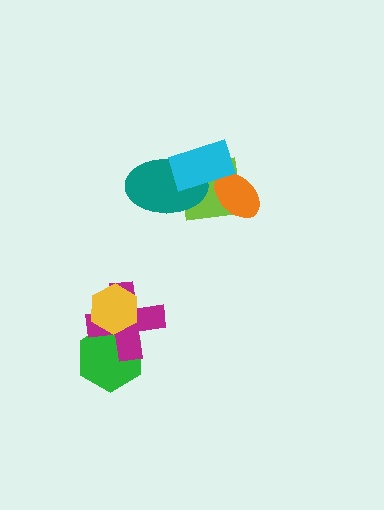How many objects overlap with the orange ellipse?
2 objects overlap with the orange ellipse.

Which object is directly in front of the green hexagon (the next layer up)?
The magenta cross is directly in front of the green hexagon.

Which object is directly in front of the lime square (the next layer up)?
The orange ellipse is directly in front of the lime square.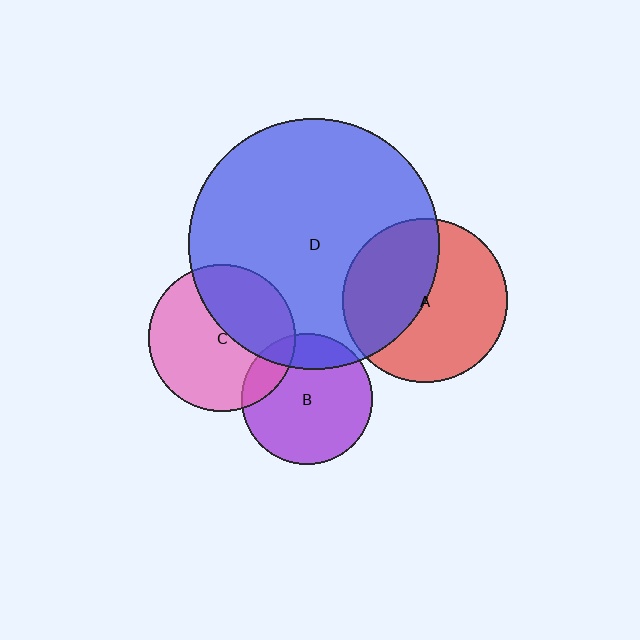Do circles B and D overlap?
Yes.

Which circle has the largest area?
Circle D (blue).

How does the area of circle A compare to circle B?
Approximately 1.6 times.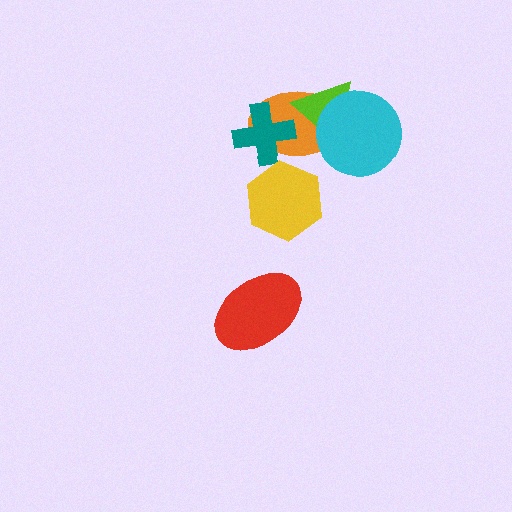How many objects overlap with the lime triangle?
2 objects overlap with the lime triangle.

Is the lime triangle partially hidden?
Yes, it is partially covered by another shape.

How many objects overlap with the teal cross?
1 object overlaps with the teal cross.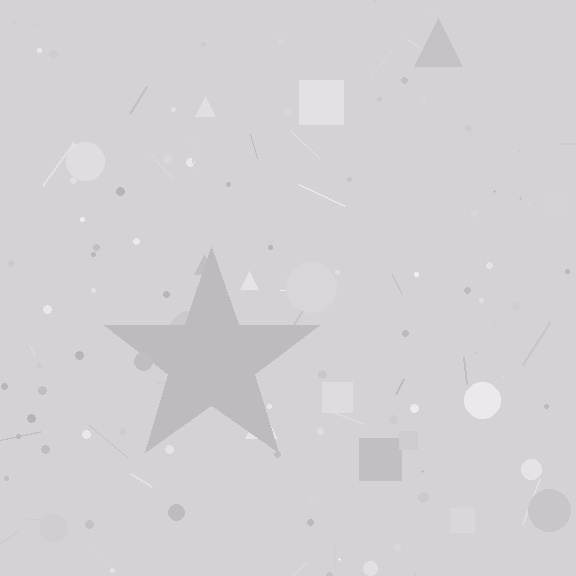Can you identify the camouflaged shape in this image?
The camouflaged shape is a star.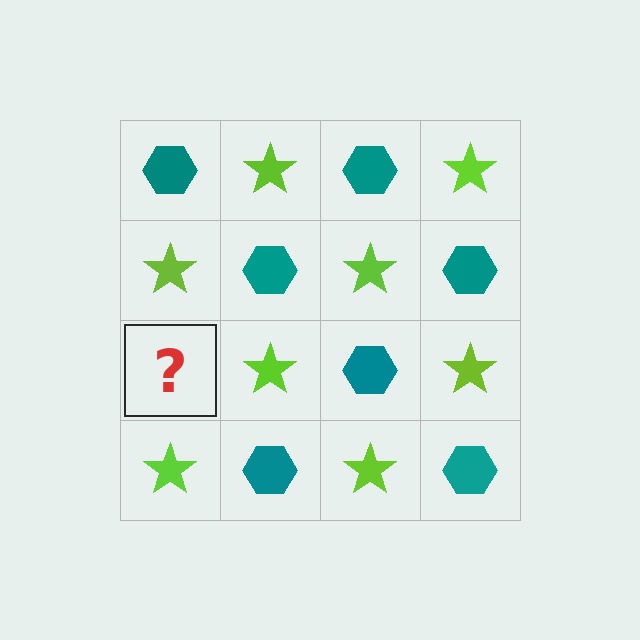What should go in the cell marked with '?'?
The missing cell should contain a teal hexagon.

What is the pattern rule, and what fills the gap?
The rule is that it alternates teal hexagon and lime star in a checkerboard pattern. The gap should be filled with a teal hexagon.